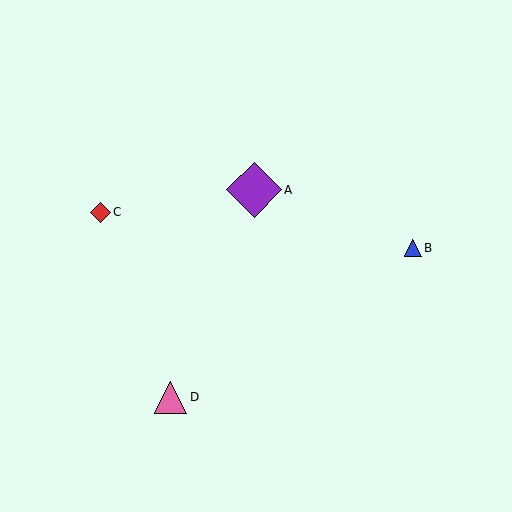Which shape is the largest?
The purple diamond (labeled A) is the largest.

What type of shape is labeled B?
Shape B is a blue triangle.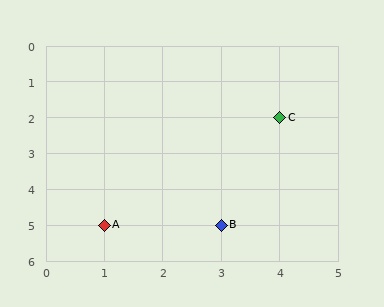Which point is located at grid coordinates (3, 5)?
Point B is at (3, 5).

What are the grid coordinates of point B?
Point B is at grid coordinates (3, 5).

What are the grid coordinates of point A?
Point A is at grid coordinates (1, 5).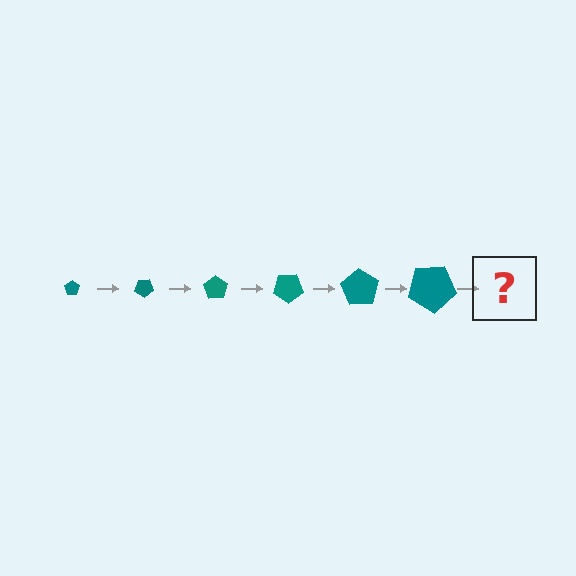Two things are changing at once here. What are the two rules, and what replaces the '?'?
The two rules are that the pentagon grows larger each step and it rotates 35 degrees each step. The '?' should be a pentagon, larger than the previous one and rotated 210 degrees from the start.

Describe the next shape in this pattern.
It should be a pentagon, larger than the previous one and rotated 210 degrees from the start.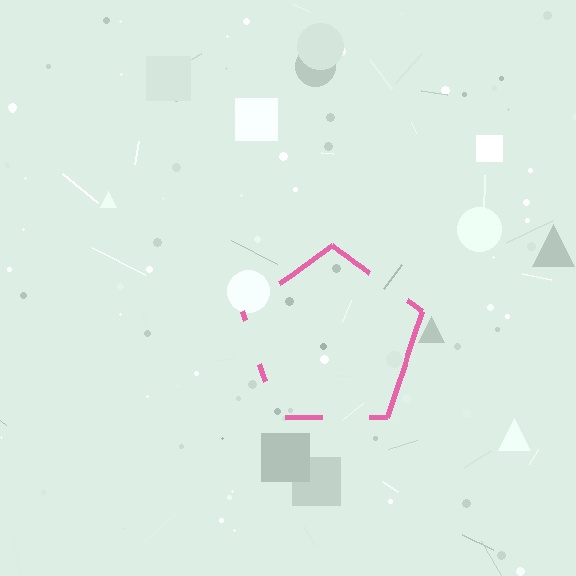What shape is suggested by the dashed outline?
The dashed outline suggests a pentagon.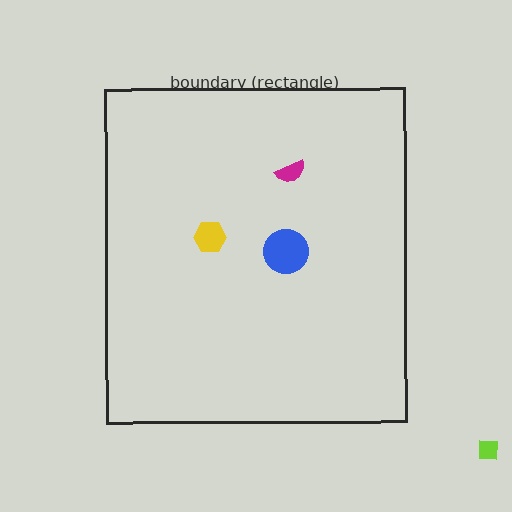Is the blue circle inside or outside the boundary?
Inside.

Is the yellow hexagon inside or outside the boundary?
Inside.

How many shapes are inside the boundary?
3 inside, 1 outside.